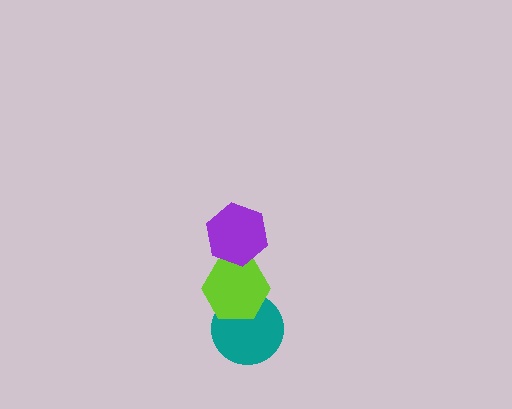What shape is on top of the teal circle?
The lime hexagon is on top of the teal circle.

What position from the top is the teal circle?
The teal circle is 3rd from the top.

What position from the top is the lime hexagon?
The lime hexagon is 2nd from the top.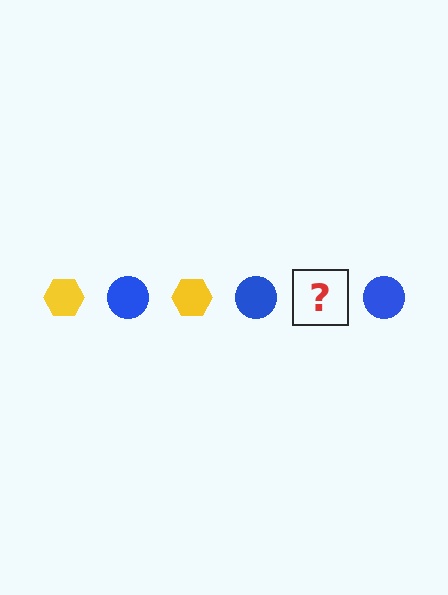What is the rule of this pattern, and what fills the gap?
The rule is that the pattern alternates between yellow hexagon and blue circle. The gap should be filled with a yellow hexagon.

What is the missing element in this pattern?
The missing element is a yellow hexagon.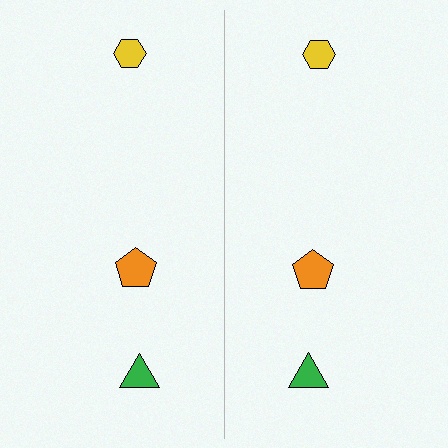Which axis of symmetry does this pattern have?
The pattern has a vertical axis of symmetry running through the center of the image.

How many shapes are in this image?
There are 6 shapes in this image.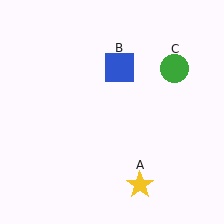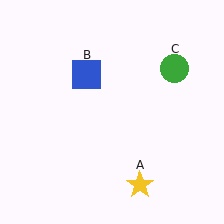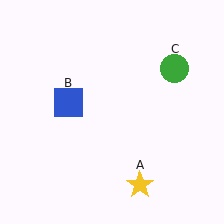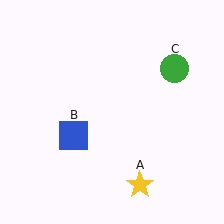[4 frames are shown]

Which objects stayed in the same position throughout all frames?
Yellow star (object A) and green circle (object C) remained stationary.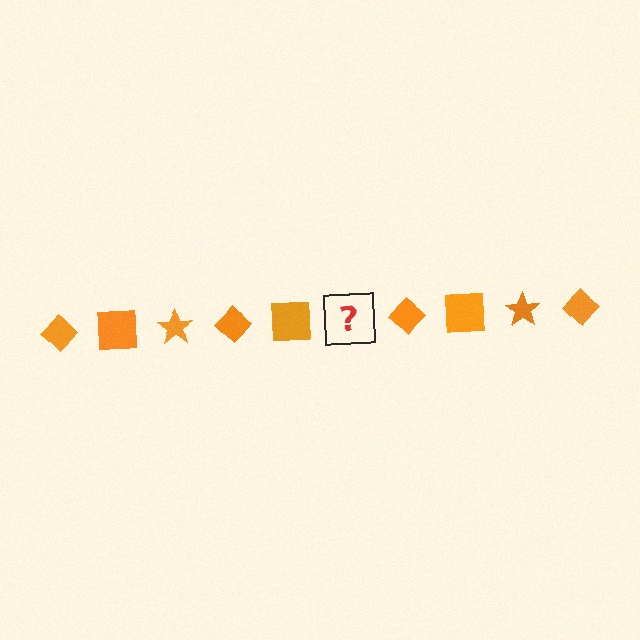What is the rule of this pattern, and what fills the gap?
The rule is that the pattern cycles through diamond, square, star shapes in orange. The gap should be filled with an orange star.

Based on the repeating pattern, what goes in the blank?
The blank should be an orange star.